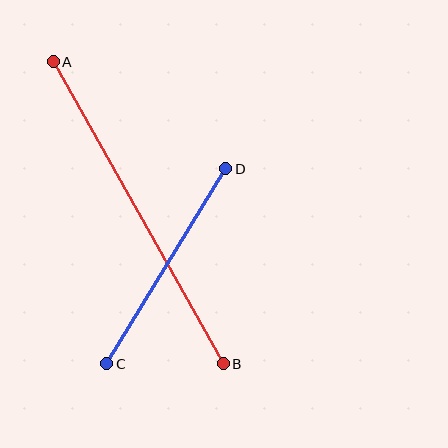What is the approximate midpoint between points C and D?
The midpoint is at approximately (166, 266) pixels.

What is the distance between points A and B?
The distance is approximately 346 pixels.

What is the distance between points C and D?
The distance is approximately 228 pixels.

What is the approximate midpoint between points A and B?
The midpoint is at approximately (138, 213) pixels.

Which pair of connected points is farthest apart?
Points A and B are farthest apart.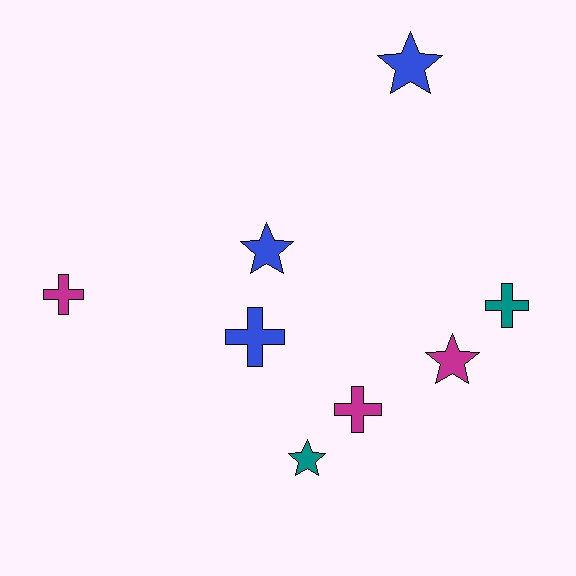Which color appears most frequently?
Magenta, with 3 objects.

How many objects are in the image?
There are 8 objects.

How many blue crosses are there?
There is 1 blue cross.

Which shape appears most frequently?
Star, with 4 objects.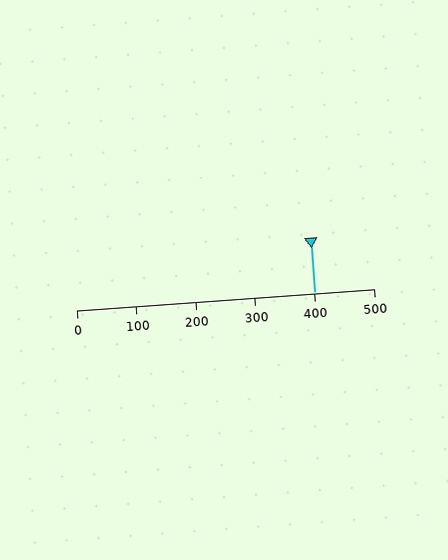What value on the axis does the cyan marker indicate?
The marker indicates approximately 400.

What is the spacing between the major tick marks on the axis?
The major ticks are spaced 100 apart.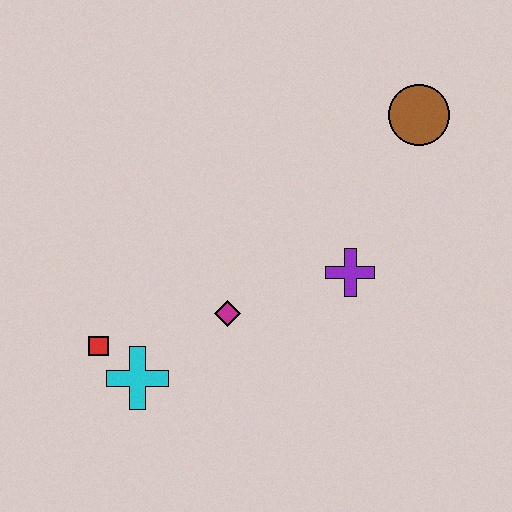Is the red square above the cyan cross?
Yes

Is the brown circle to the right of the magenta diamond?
Yes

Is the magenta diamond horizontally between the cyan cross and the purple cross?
Yes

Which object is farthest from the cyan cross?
The brown circle is farthest from the cyan cross.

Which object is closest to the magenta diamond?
The cyan cross is closest to the magenta diamond.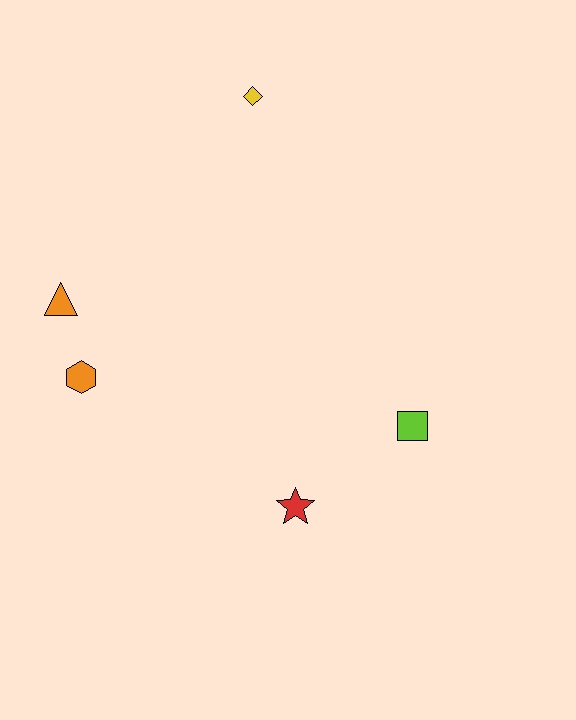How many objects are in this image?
There are 5 objects.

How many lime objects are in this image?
There is 1 lime object.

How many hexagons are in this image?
There is 1 hexagon.